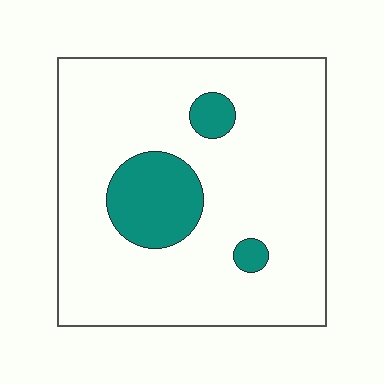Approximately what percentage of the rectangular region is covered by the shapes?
Approximately 15%.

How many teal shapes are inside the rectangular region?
3.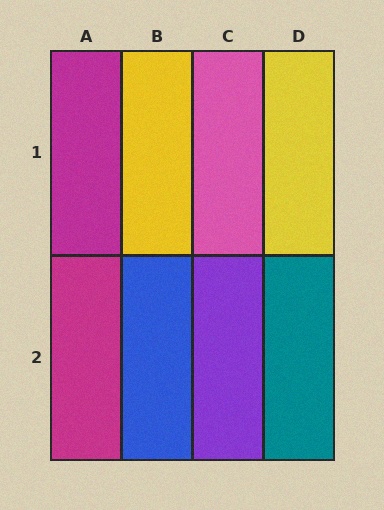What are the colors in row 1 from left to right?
Magenta, yellow, pink, yellow.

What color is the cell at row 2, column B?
Blue.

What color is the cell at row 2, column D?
Teal.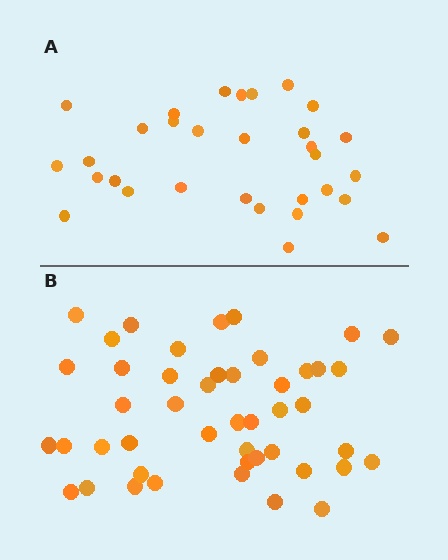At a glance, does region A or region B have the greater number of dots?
Region B (the bottom region) has more dots.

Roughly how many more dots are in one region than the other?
Region B has approximately 15 more dots than region A.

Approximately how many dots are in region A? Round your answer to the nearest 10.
About 30 dots. (The exact count is 31, which rounds to 30.)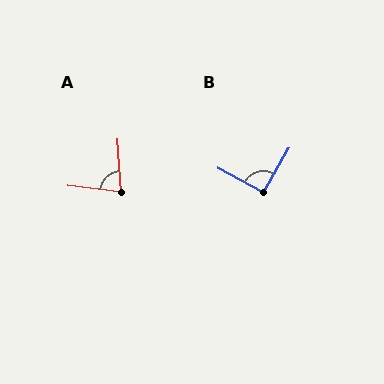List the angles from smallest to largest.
A (79°), B (91°).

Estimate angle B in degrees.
Approximately 91 degrees.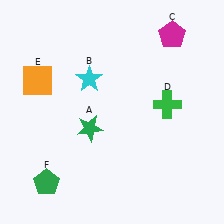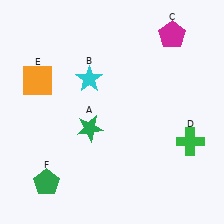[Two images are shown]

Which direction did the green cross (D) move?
The green cross (D) moved down.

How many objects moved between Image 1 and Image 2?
1 object moved between the two images.